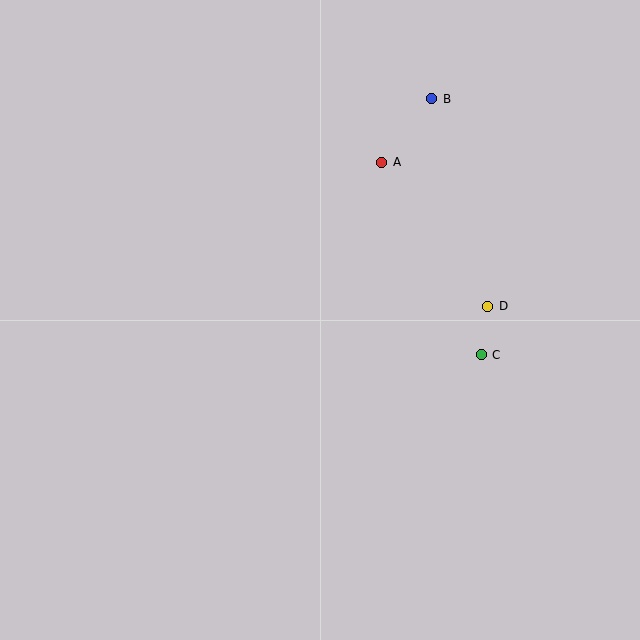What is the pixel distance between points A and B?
The distance between A and B is 81 pixels.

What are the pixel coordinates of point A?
Point A is at (382, 162).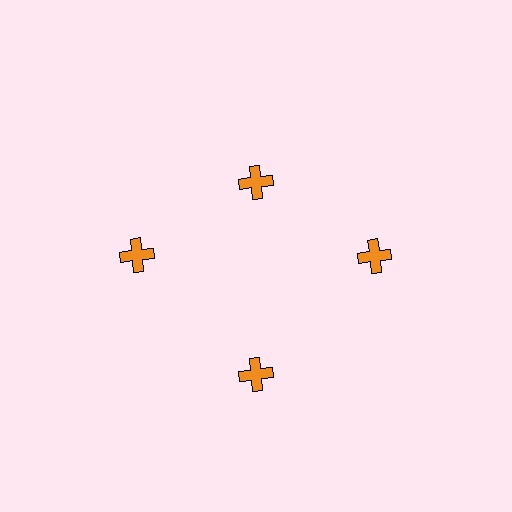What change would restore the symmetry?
The symmetry would be restored by moving it outward, back onto the ring so that all 4 crosses sit at equal angles and equal distance from the center.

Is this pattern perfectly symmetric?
No. The 4 orange crosses are arranged in a ring, but one element near the 12 o'clock position is pulled inward toward the center, breaking the 4-fold rotational symmetry.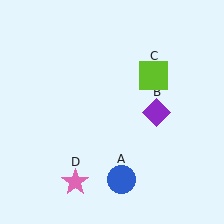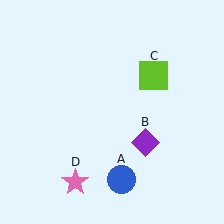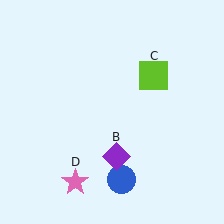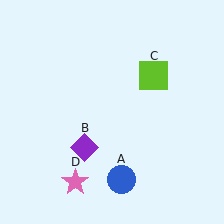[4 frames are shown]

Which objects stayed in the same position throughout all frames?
Blue circle (object A) and lime square (object C) and pink star (object D) remained stationary.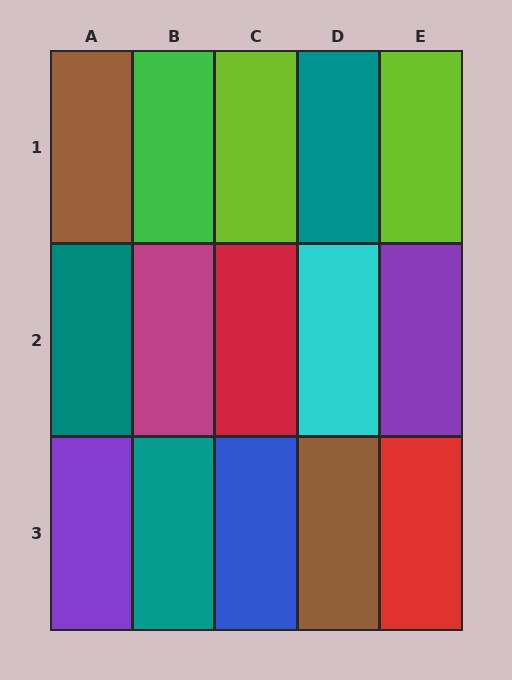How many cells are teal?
3 cells are teal.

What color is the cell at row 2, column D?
Cyan.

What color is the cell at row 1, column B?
Green.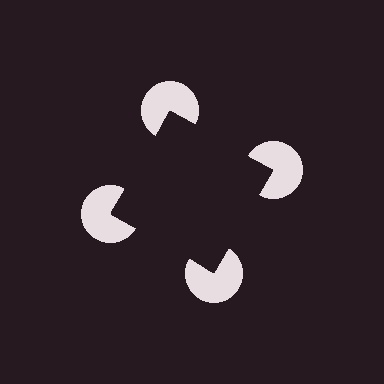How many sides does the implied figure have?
4 sides.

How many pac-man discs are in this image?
There are 4 — one at each vertex of the illusory square.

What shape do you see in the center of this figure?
An illusory square — its edges are inferred from the aligned wedge cuts in the pac-man discs, not physically drawn.